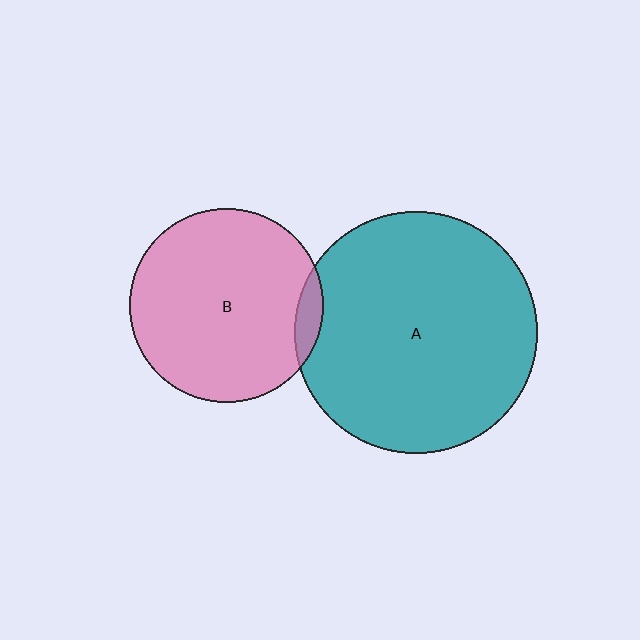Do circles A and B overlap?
Yes.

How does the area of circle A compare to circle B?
Approximately 1.6 times.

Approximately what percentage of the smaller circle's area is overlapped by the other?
Approximately 5%.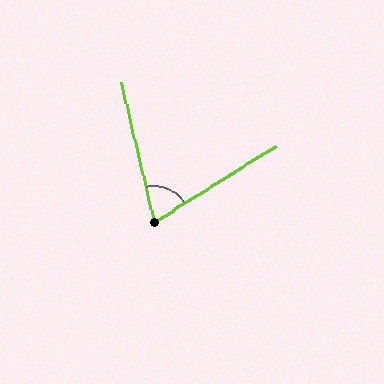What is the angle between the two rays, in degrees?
Approximately 71 degrees.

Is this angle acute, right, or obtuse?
It is acute.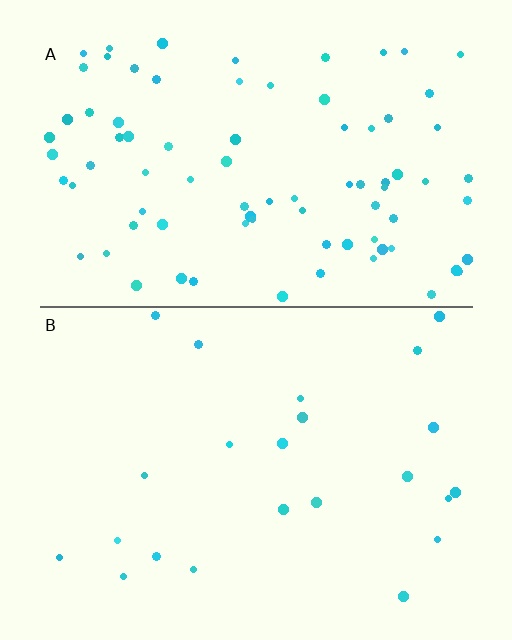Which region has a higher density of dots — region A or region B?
A (the top).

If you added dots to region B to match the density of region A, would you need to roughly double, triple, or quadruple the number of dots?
Approximately quadruple.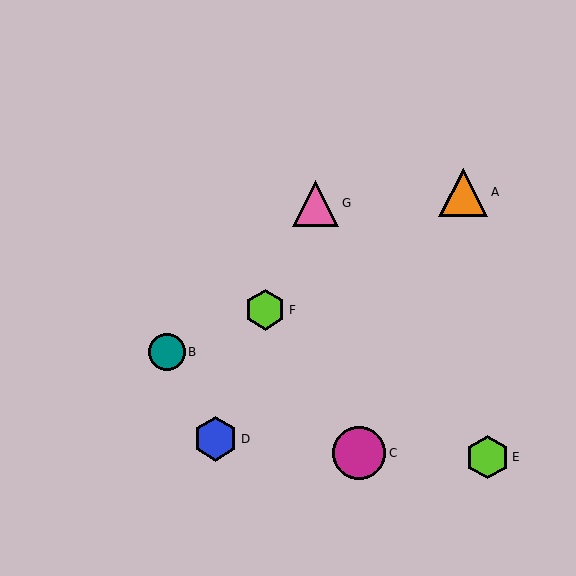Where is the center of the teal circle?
The center of the teal circle is at (167, 352).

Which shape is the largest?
The magenta circle (labeled C) is the largest.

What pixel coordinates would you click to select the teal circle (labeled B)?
Click at (167, 352) to select the teal circle B.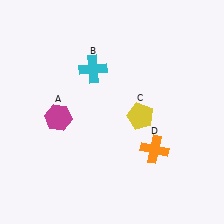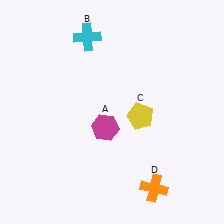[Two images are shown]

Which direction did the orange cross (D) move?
The orange cross (D) moved down.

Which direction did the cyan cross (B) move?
The cyan cross (B) moved up.